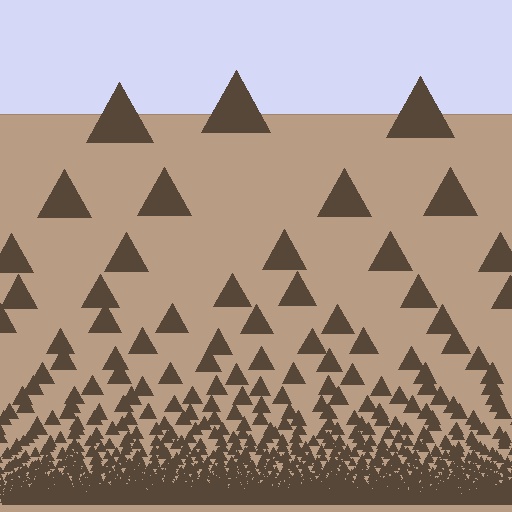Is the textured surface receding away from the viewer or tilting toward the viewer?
The surface appears to tilt toward the viewer. Texture elements get larger and sparser toward the top.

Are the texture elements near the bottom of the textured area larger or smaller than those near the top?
Smaller. The gradient is inverted — elements near the bottom are smaller and denser.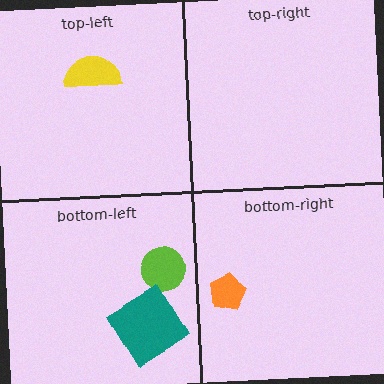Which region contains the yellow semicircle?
The top-left region.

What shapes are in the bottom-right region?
The orange pentagon.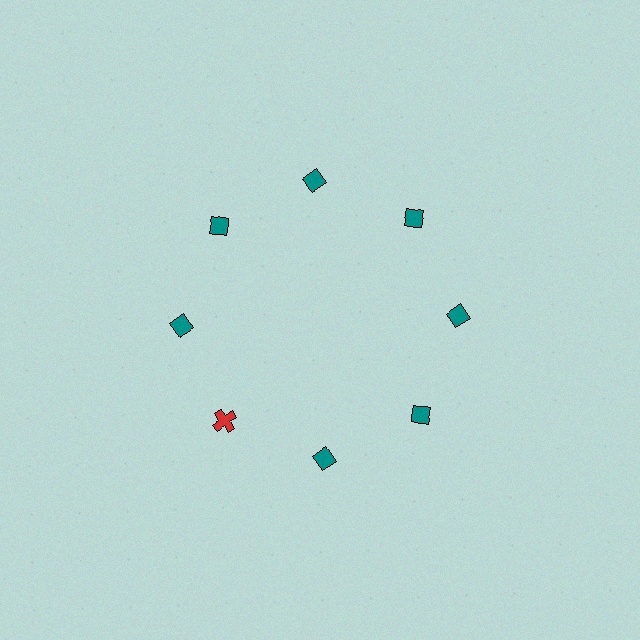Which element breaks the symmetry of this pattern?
The red cross at roughly the 8 o'clock position breaks the symmetry. All other shapes are teal diamonds.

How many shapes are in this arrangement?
There are 8 shapes arranged in a ring pattern.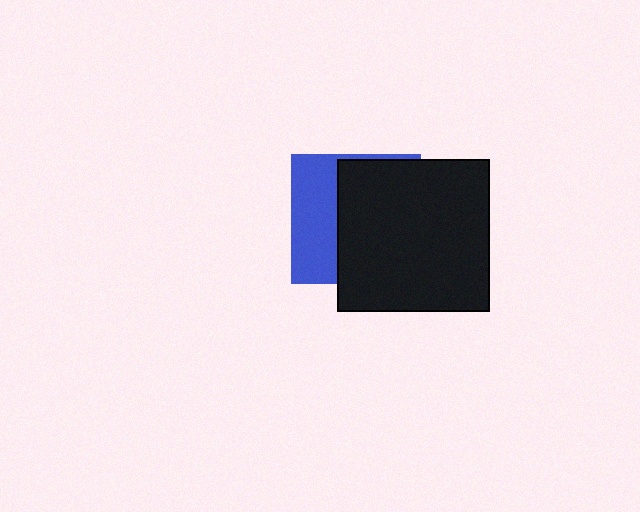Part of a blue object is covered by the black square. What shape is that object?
It is a square.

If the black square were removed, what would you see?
You would see the complete blue square.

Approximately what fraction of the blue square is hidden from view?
Roughly 62% of the blue square is hidden behind the black square.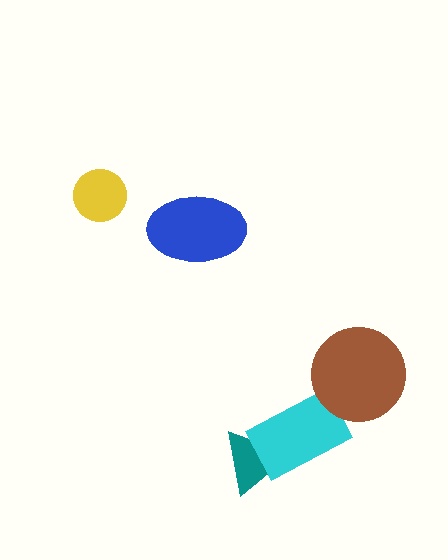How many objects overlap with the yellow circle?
0 objects overlap with the yellow circle.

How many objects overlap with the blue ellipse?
0 objects overlap with the blue ellipse.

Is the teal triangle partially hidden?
Yes, it is partially covered by another shape.